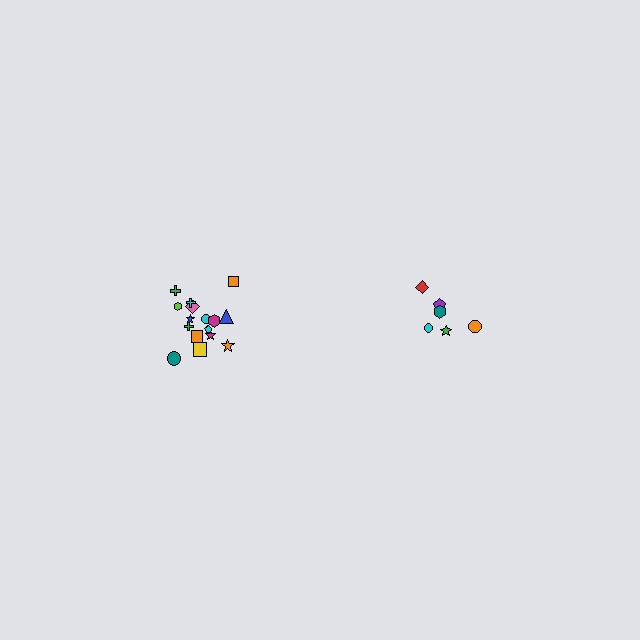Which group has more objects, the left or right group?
The left group.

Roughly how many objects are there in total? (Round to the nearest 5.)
Roughly 25 objects in total.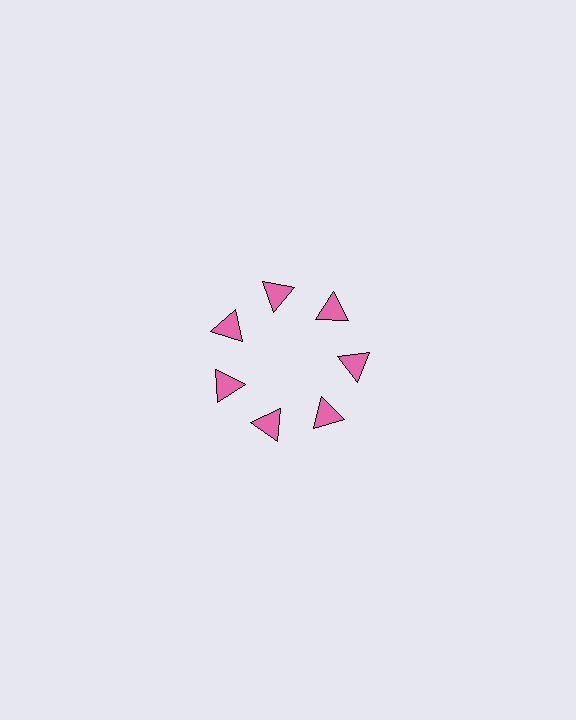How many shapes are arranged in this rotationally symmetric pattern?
There are 7 shapes, arranged in 7 groups of 1.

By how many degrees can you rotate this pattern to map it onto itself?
The pattern maps onto itself every 51 degrees of rotation.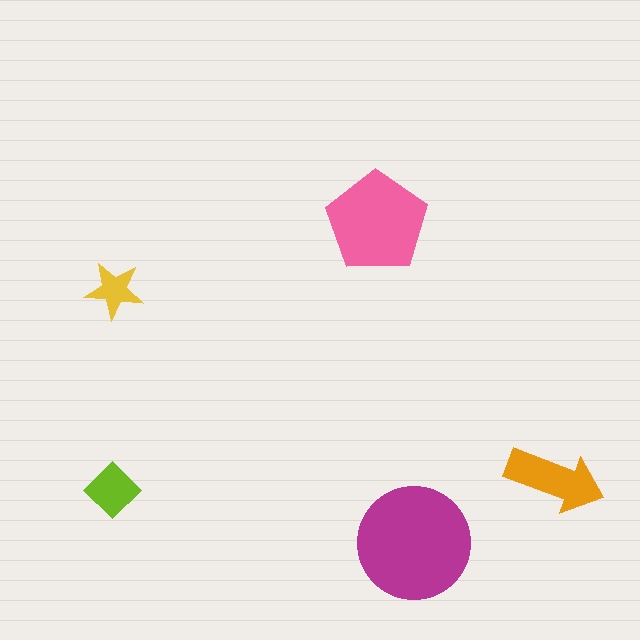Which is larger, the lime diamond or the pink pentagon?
The pink pentagon.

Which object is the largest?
The magenta circle.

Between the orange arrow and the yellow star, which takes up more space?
The orange arrow.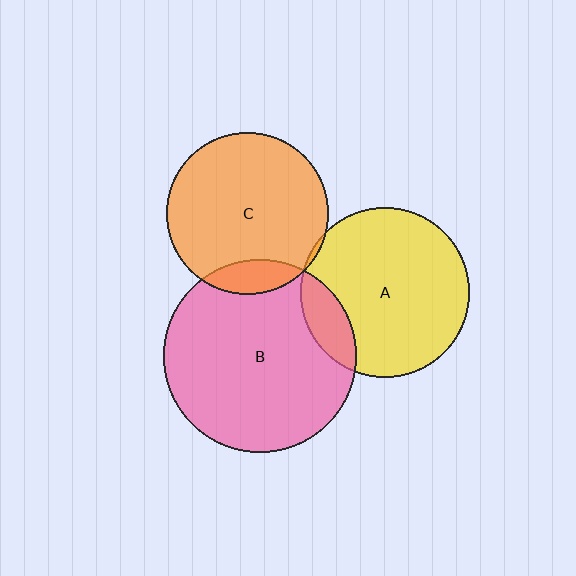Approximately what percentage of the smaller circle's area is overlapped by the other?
Approximately 15%.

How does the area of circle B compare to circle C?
Approximately 1.4 times.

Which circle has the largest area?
Circle B (pink).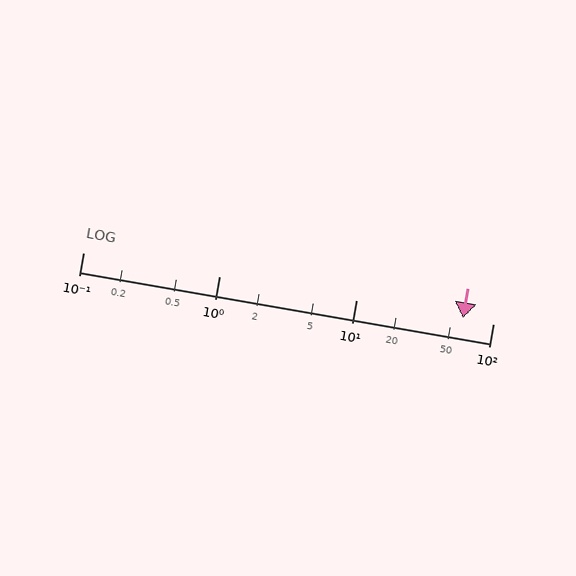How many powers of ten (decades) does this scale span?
The scale spans 3 decades, from 0.1 to 100.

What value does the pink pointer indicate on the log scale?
The pointer indicates approximately 60.